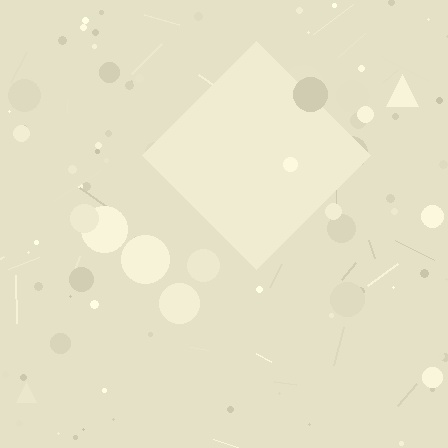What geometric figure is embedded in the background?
A diamond is embedded in the background.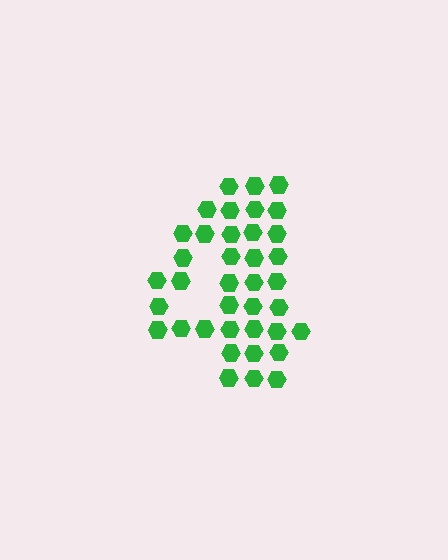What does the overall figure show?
The overall figure shows the digit 4.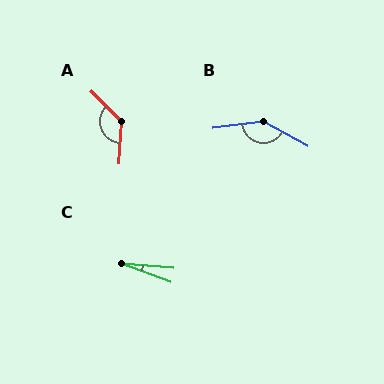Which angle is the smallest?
C, at approximately 15 degrees.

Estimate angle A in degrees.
Approximately 131 degrees.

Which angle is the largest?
B, at approximately 144 degrees.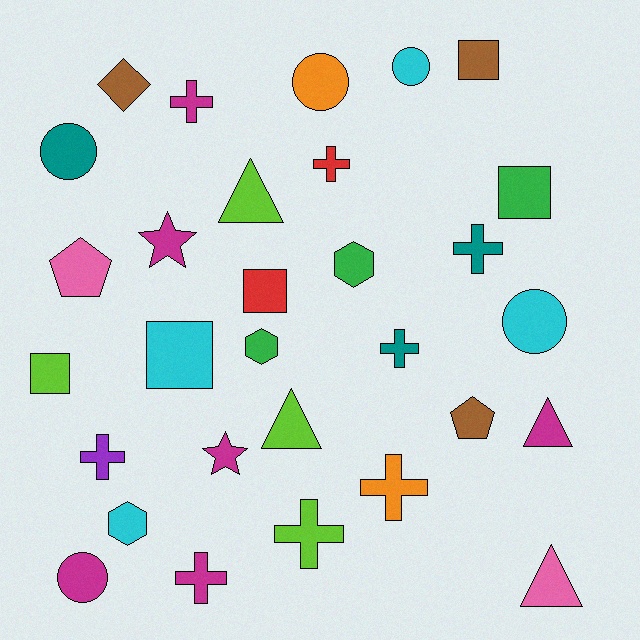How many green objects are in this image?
There are 3 green objects.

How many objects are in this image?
There are 30 objects.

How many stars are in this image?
There are 2 stars.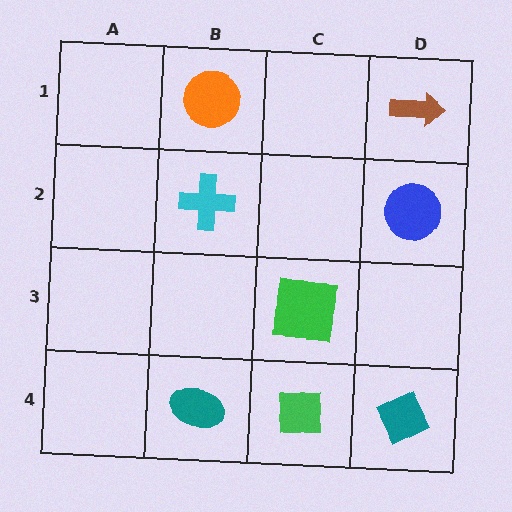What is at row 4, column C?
A green square.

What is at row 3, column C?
A green square.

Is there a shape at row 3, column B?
No, that cell is empty.